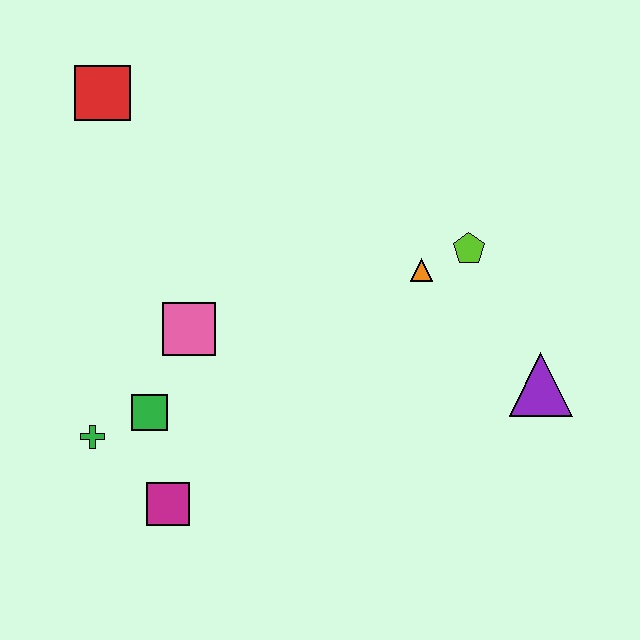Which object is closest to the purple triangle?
The lime pentagon is closest to the purple triangle.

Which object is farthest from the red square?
The purple triangle is farthest from the red square.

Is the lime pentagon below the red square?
Yes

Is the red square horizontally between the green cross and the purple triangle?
Yes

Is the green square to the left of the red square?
No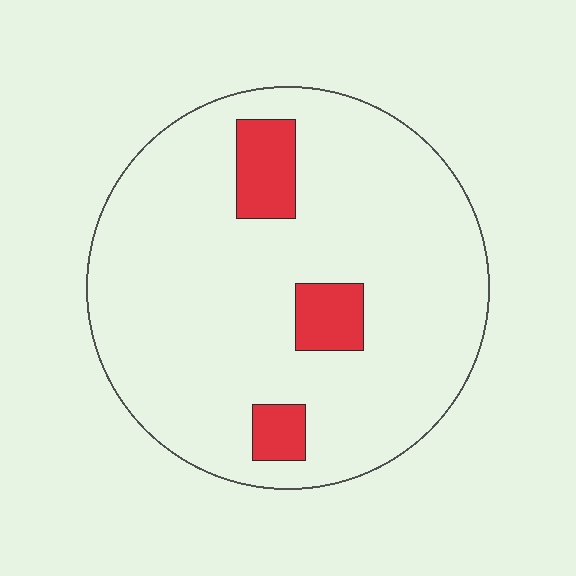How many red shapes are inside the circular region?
3.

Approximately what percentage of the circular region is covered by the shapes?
Approximately 10%.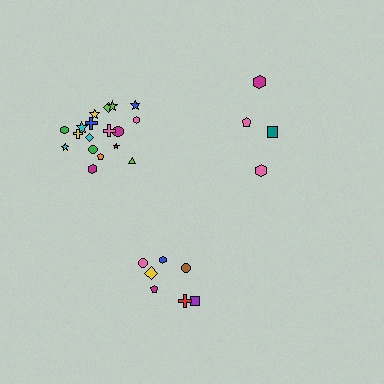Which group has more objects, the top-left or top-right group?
The top-left group.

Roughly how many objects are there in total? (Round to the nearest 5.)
Roughly 30 objects in total.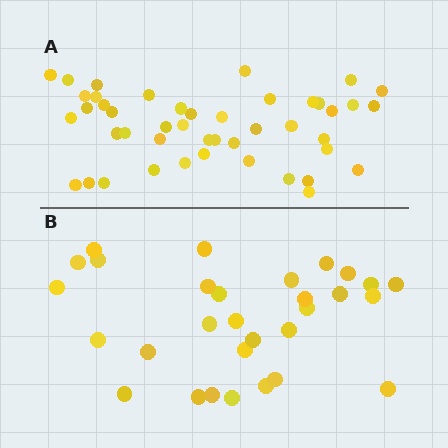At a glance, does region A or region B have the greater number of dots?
Region A (the top region) has more dots.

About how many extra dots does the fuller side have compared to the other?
Region A has approximately 15 more dots than region B.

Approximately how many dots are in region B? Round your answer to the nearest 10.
About 30 dots.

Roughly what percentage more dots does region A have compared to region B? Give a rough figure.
About 50% more.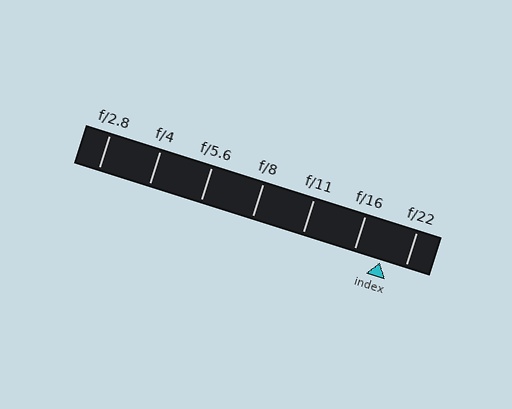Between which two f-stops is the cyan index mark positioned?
The index mark is between f/16 and f/22.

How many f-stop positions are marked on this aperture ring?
There are 7 f-stop positions marked.